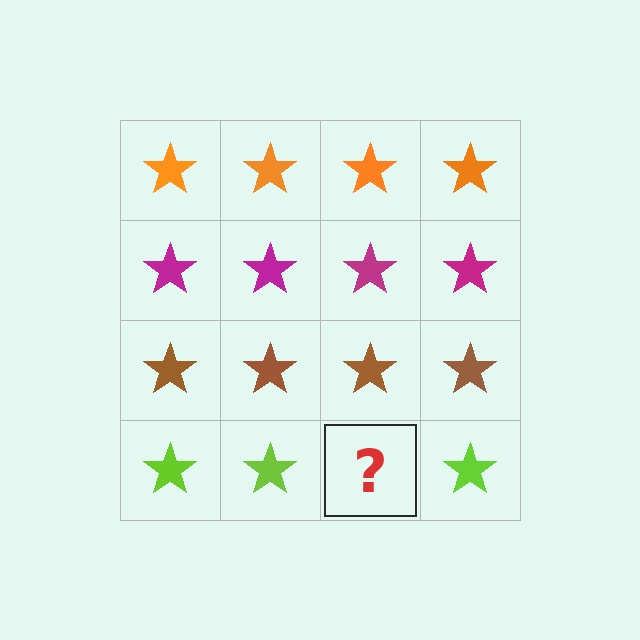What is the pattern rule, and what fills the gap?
The rule is that each row has a consistent color. The gap should be filled with a lime star.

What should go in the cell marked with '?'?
The missing cell should contain a lime star.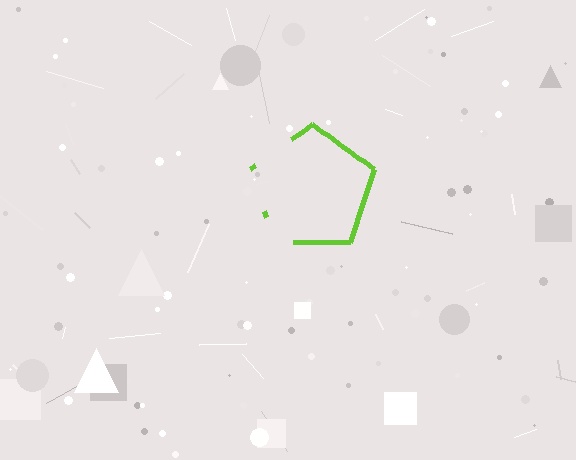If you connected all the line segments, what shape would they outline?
They would outline a pentagon.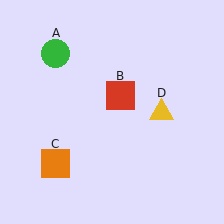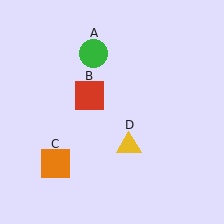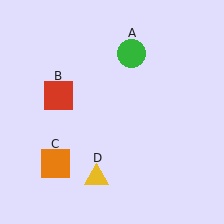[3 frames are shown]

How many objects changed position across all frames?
3 objects changed position: green circle (object A), red square (object B), yellow triangle (object D).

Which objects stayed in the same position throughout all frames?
Orange square (object C) remained stationary.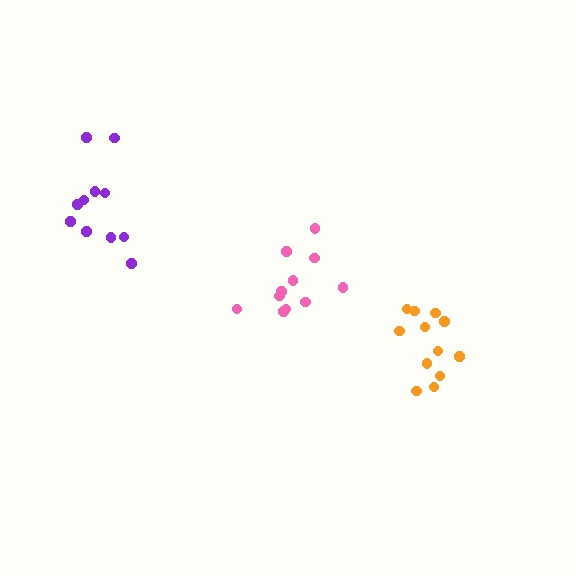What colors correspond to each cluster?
The clusters are colored: orange, purple, pink.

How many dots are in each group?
Group 1: 12 dots, Group 2: 11 dots, Group 3: 12 dots (35 total).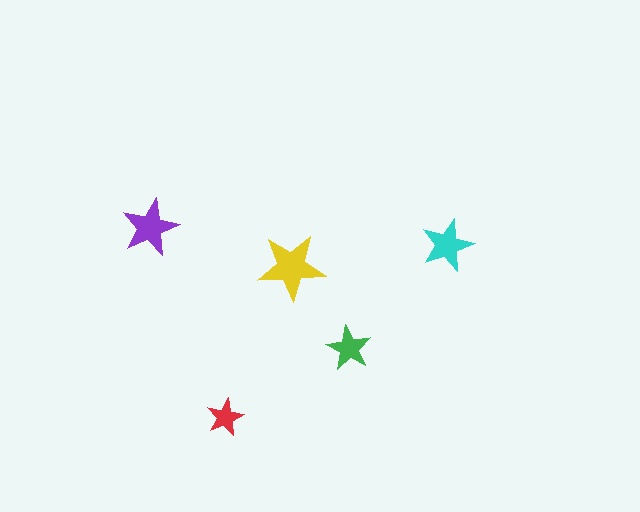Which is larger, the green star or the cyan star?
The cyan one.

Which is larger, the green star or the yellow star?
The yellow one.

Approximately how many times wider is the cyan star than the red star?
About 1.5 times wider.